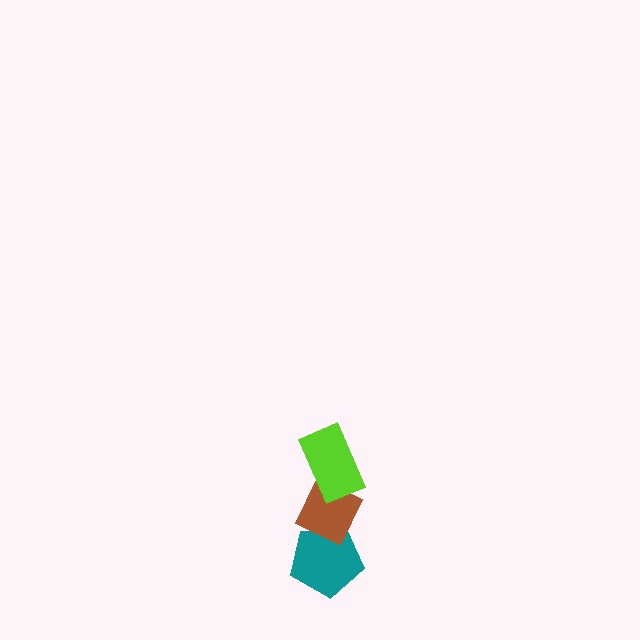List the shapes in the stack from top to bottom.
From top to bottom: the lime rectangle, the brown diamond, the teal pentagon.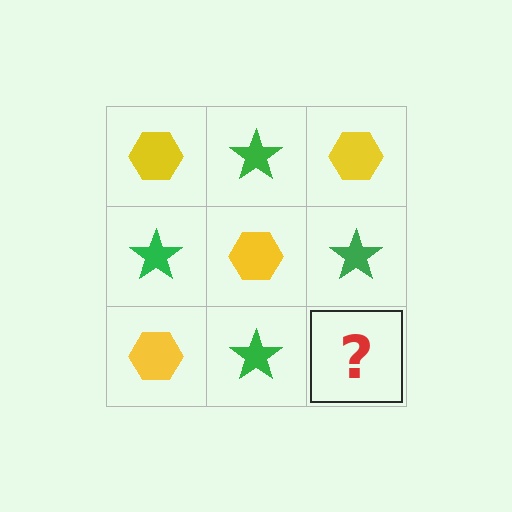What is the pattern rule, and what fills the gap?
The rule is that it alternates yellow hexagon and green star in a checkerboard pattern. The gap should be filled with a yellow hexagon.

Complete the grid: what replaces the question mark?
The question mark should be replaced with a yellow hexagon.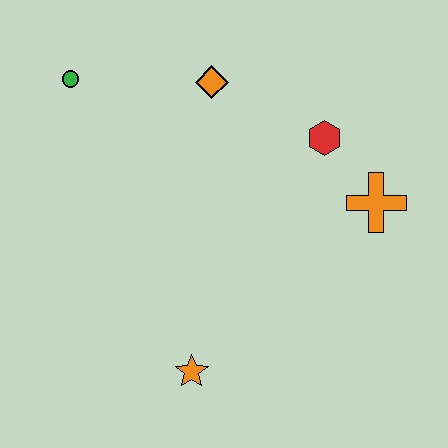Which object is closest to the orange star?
The orange cross is closest to the orange star.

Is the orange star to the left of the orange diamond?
Yes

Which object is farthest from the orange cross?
The green circle is farthest from the orange cross.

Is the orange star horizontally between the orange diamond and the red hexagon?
No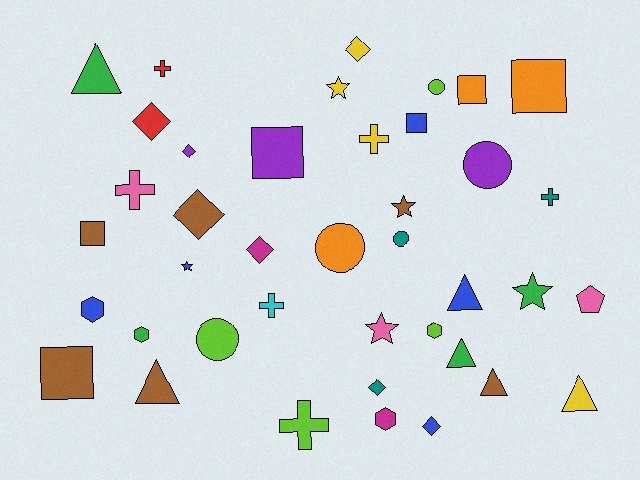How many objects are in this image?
There are 40 objects.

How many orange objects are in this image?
There are 3 orange objects.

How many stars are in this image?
There are 5 stars.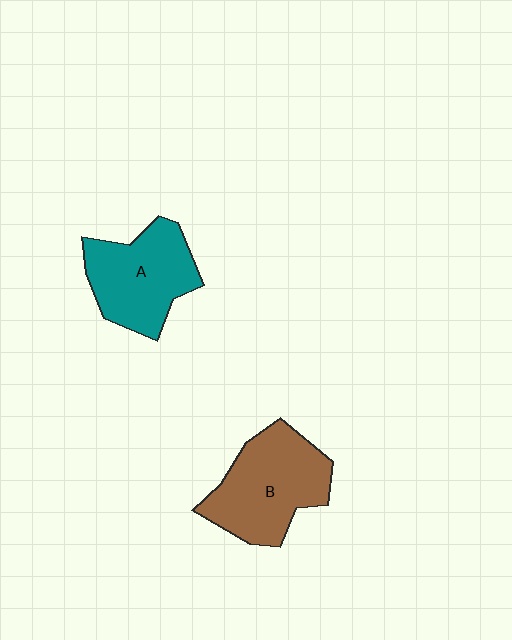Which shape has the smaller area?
Shape A (teal).